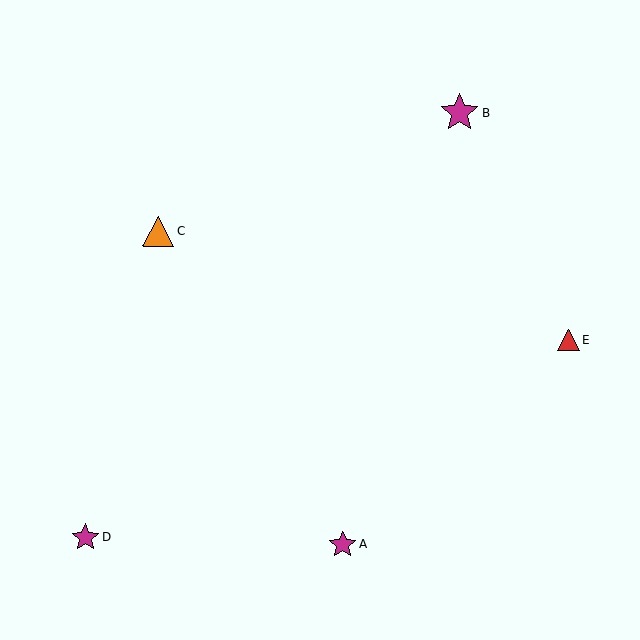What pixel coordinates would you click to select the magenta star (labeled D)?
Click at (85, 537) to select the magenta star D.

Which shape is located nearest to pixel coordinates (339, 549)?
The magenta star (labeled A) at (343, 545) is nearest to that location.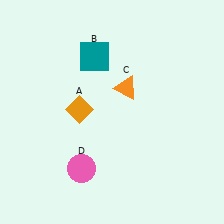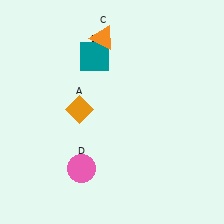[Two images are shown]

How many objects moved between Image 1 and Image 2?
1 object moved between the two images.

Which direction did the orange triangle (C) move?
The orange triangle (C) moved up.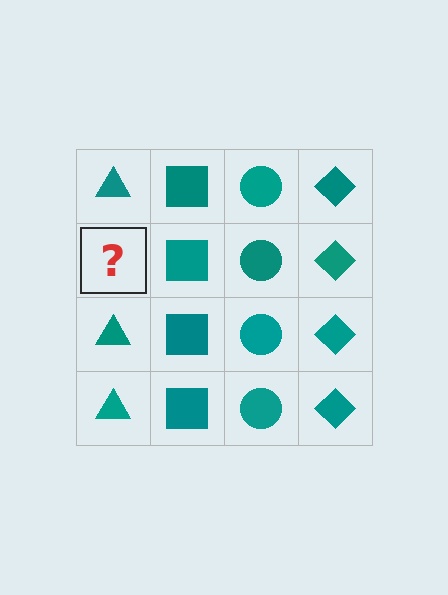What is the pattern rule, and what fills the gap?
The rule is that each column has a consistent shape. The gap should be filled with a teal triangle.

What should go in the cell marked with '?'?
The missing cell should contain a teal triangle.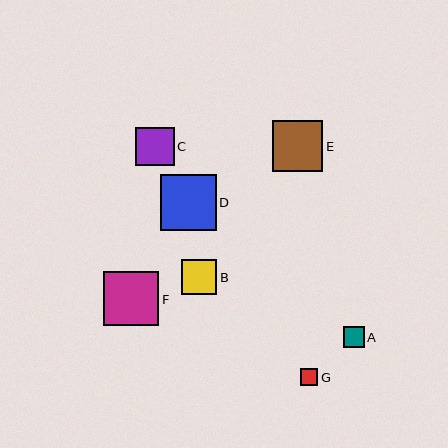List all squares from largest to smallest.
From largest to smallest: D, F, E, C, B, A, G.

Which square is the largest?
Square D is the largest with a size of approximately 56 pixels.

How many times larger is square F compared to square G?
Square F is approximately 3.2 times the size of square G.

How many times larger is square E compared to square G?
Square E is approximately 3.0 times the size of square G.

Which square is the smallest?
Square G is the smallest with a size of approximately 17 pixels.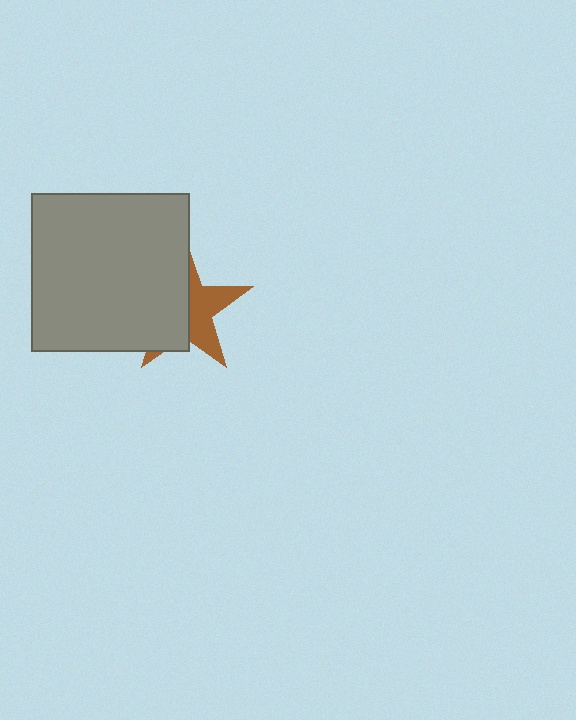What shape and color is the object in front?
The object in front is a gray square.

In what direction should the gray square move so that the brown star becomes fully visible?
The gray square should move left. That is the shortest direction to clear the overlap and leave the brown star fully visible.